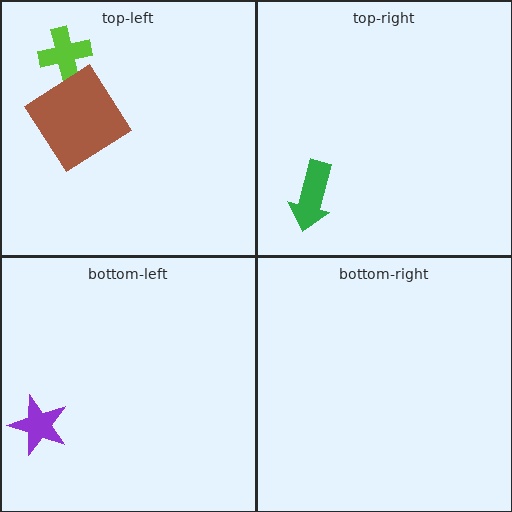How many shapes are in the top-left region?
2.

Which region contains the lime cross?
The top-left region.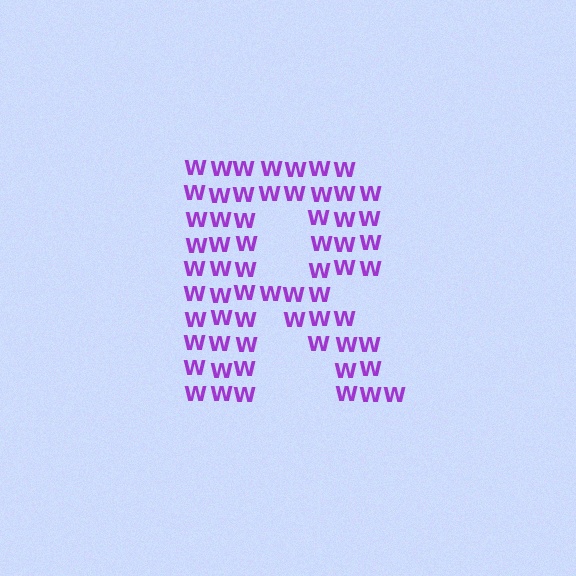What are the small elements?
The small elements are letter W's.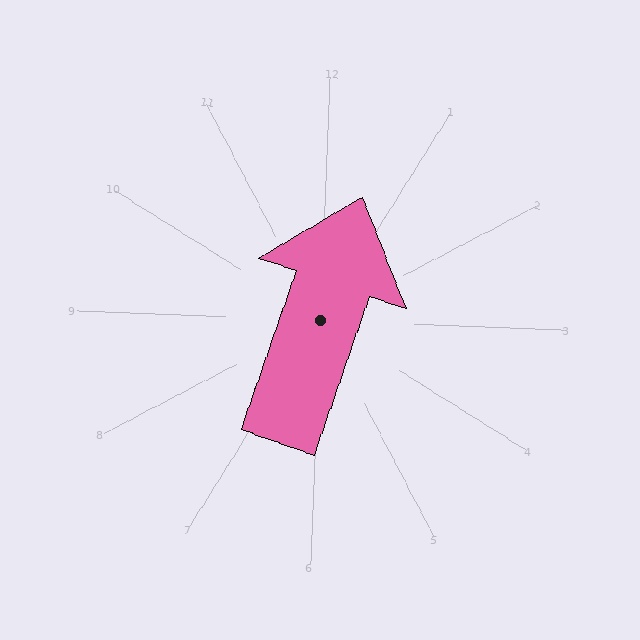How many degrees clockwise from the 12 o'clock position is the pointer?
Approximately 17 degrees.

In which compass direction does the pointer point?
North.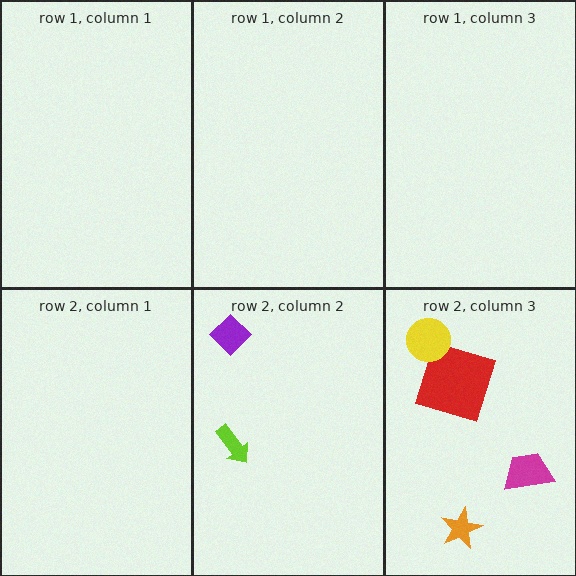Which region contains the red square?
The row 2, column 3 region.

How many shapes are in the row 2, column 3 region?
4.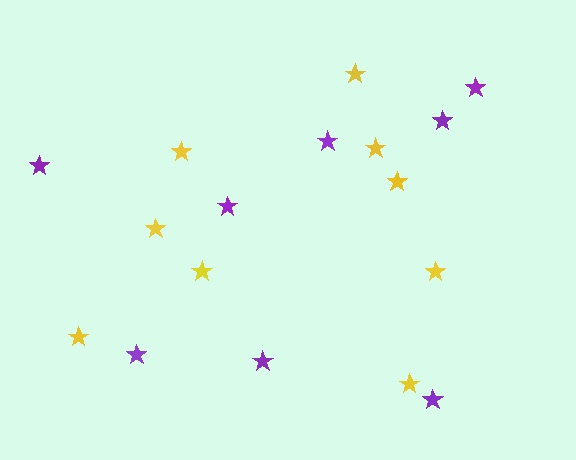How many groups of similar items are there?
There are 2 groups: one group of purple stars (8) and one group of yellow stars (9).